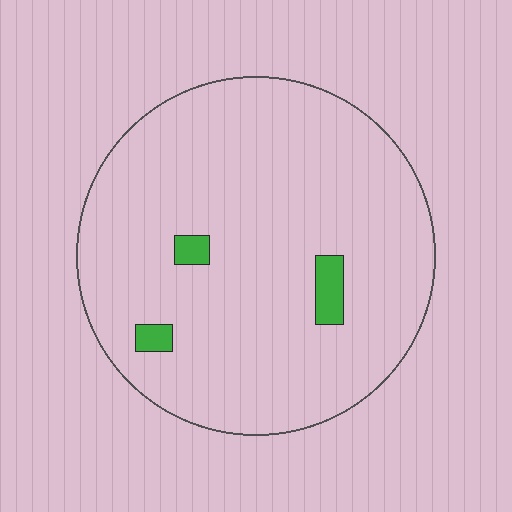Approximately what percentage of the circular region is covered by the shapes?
Approximately 5%.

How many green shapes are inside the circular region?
3.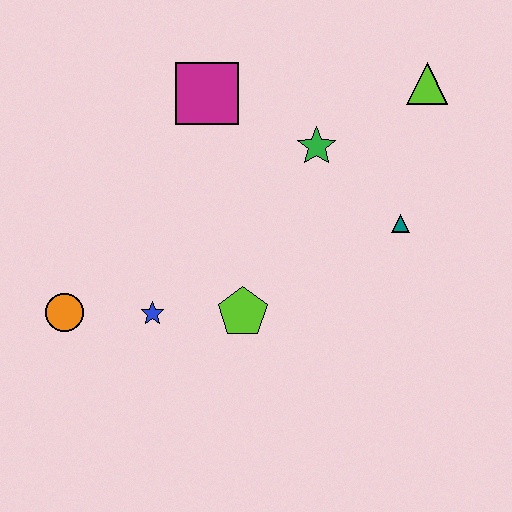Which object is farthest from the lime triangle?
The orange circle is farthest from the lime triangle.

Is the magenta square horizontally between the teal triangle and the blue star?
Yes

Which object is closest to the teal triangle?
The green star is closest to the teal triangle.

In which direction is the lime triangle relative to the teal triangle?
The lime triangle is above the teal triangle.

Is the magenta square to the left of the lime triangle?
Yes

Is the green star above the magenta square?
No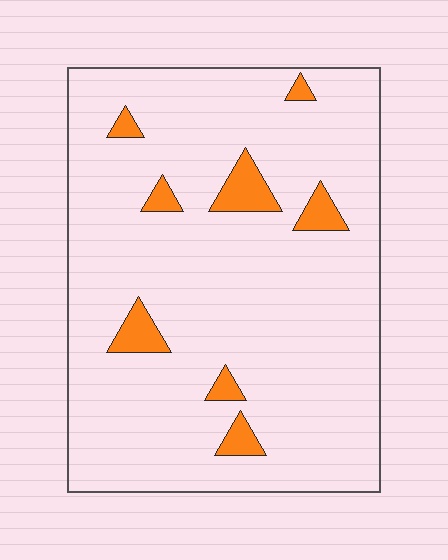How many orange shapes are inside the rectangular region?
8.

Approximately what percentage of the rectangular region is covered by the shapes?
Approximately 5%.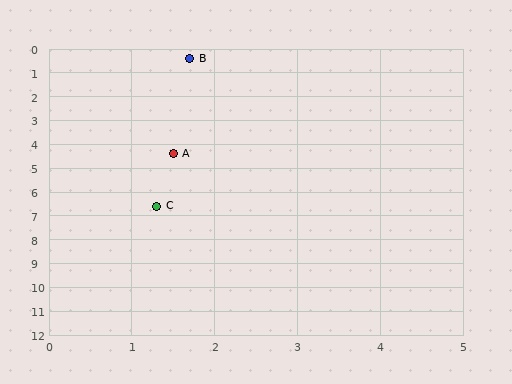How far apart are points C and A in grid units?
Points C and A are about 2.2 grid units apart.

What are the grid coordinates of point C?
Point C is at approximately (1.3, 6.6).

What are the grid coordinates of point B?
Point B is at approximately (1.7, 0.4).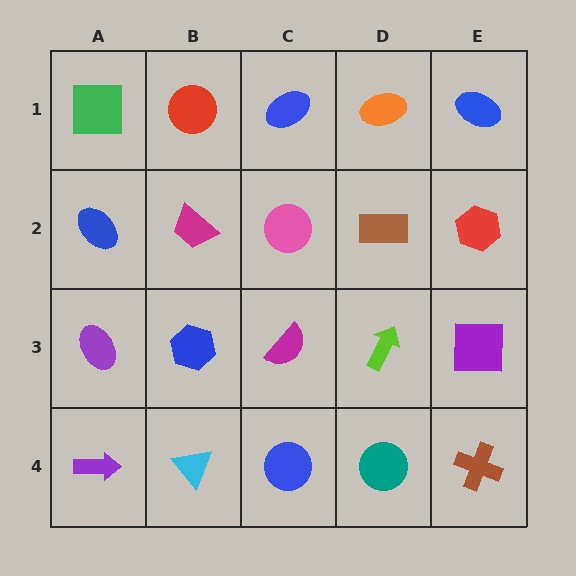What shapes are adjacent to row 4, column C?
A magenta semicircle (row 3, column C), a cyan triangle (row 4, column B), a teal circle (row 4, column D).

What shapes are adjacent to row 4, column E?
A purple square (row 3, column E), a teal circle (row 4, column D).